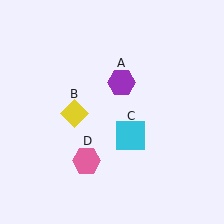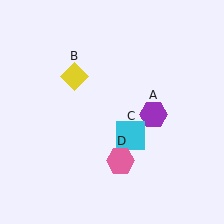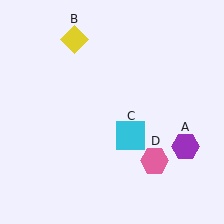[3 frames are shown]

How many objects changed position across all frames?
3 objects changed position: purple hexagon (object A), yellow diamond (object B), pink hexagon (object D).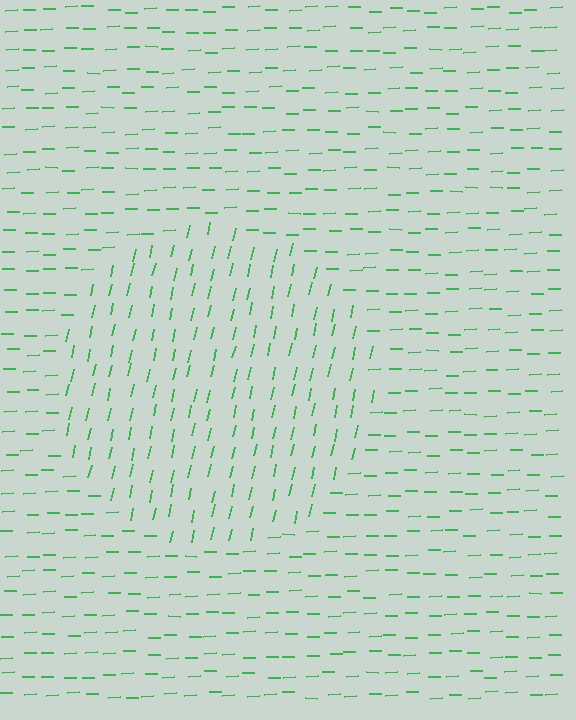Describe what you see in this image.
The image is filled with small green line segments. A circle region in the image has lines oriented differently from the surrounding lines, creating a visible texture boundary.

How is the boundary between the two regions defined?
The boundary is defined purely by a change in line orientation (approximately 76 degrees difference). All lines are the same color and thickness.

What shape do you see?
I see a circle.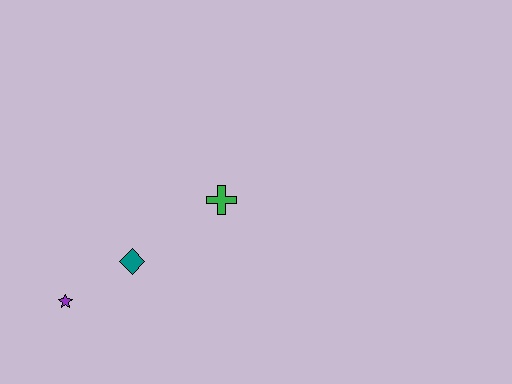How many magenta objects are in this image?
There are no magenta objects.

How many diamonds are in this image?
There is 1 diamond.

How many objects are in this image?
There are 3 objects.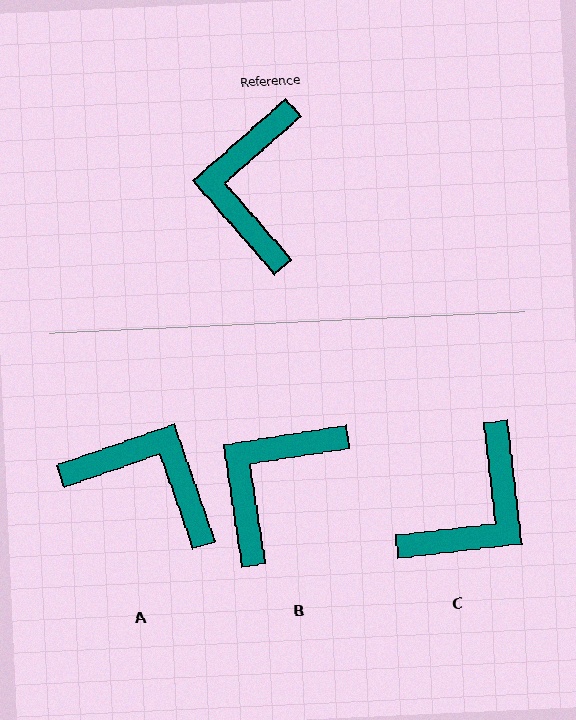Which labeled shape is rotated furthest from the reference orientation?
C, about 145 degrees away.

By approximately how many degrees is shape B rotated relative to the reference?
Approximately 33 degrees clockwise.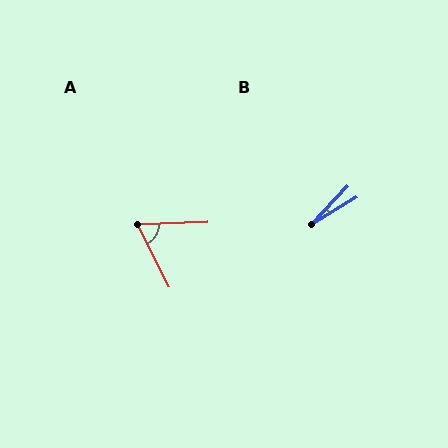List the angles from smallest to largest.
B (15°), A (65°).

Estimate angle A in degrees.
Approximately 65 degrees.